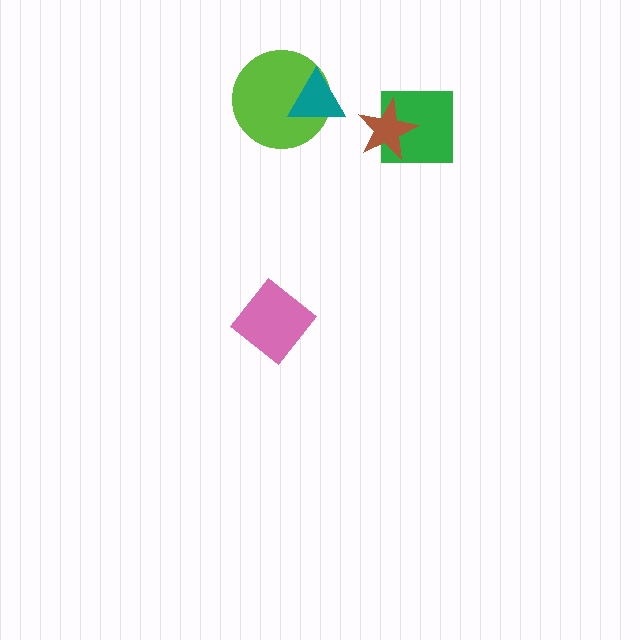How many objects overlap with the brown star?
1 object overlaps with the brown star.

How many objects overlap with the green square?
1 object overlaps with the green square.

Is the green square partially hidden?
Yes, it is partially covered by another shape.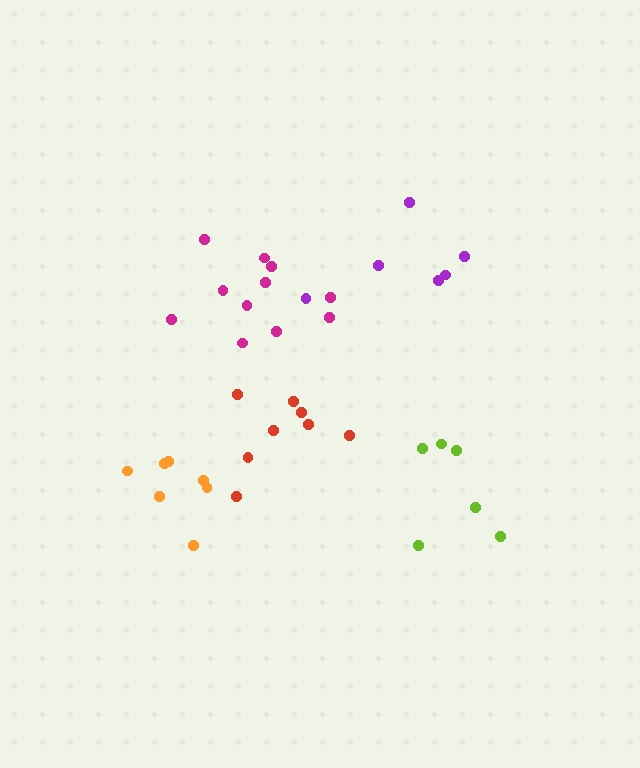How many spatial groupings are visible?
There are 5 spatial groupings.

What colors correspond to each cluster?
The clusters are colored: lime, orange, purple, magenta, red.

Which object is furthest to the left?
The orange cluster is leftmost.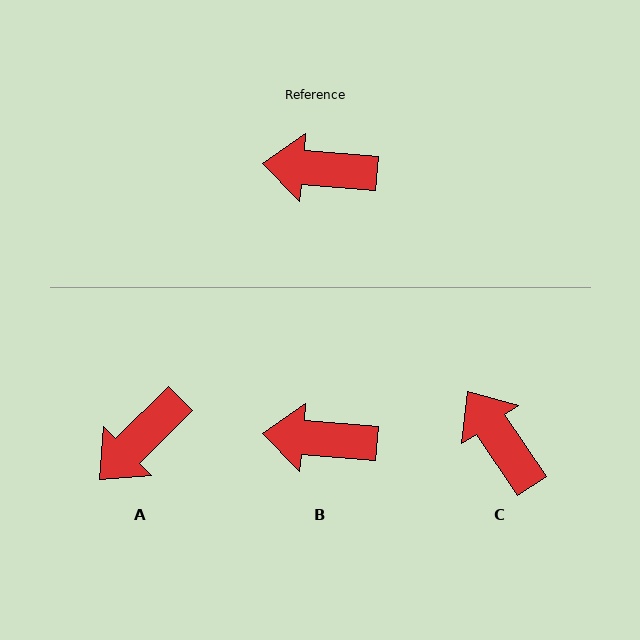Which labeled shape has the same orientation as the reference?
B.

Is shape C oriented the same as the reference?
No, it is off by about 51 degrees.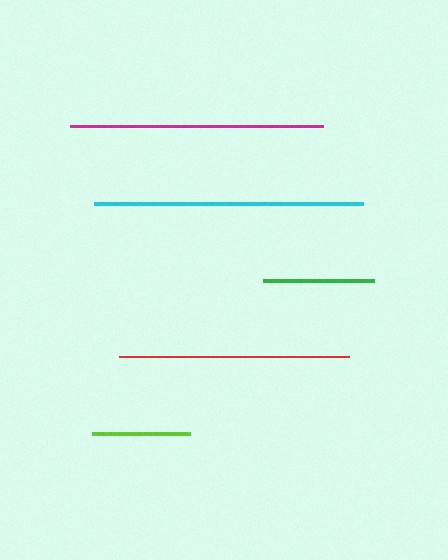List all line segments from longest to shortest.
From longest to shortest: cyan, magenta, red, green, lime.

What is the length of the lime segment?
The lime segment is approximately 98 pixels long.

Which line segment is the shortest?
The lime line is the shortest at approximately 98 pixels.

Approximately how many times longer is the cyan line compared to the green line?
The cyan line is approximately 2.4 times the length of the green line.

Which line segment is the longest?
The cyan line is the longest at approximately 269 pixels.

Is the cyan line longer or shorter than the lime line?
The cyan line is longer than the lime line.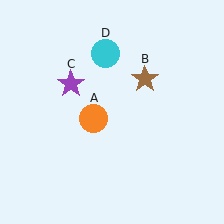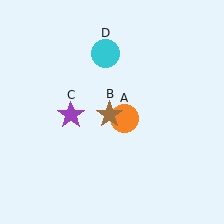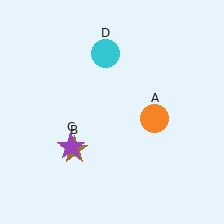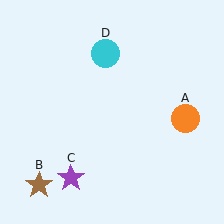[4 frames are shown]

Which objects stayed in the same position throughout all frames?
Cyan circle (object D) remained stationary.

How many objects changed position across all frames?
3 objects changed position: orange circle (object A), brown star (object B), purple star (object C).